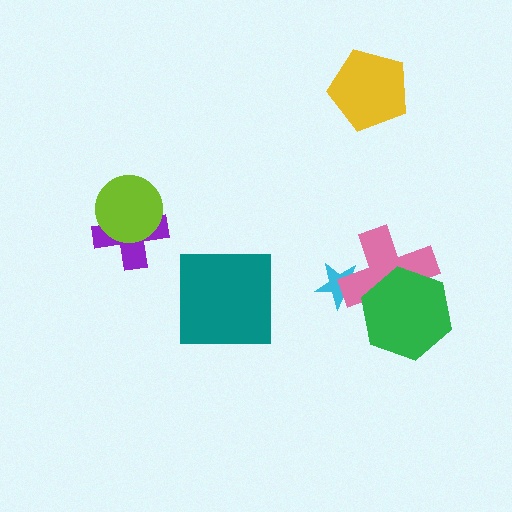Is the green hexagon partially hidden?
No, no other shape covers it.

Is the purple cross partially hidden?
Yes, it is partially covered by another shape.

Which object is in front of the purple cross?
The lime circle is in front of the purple cross.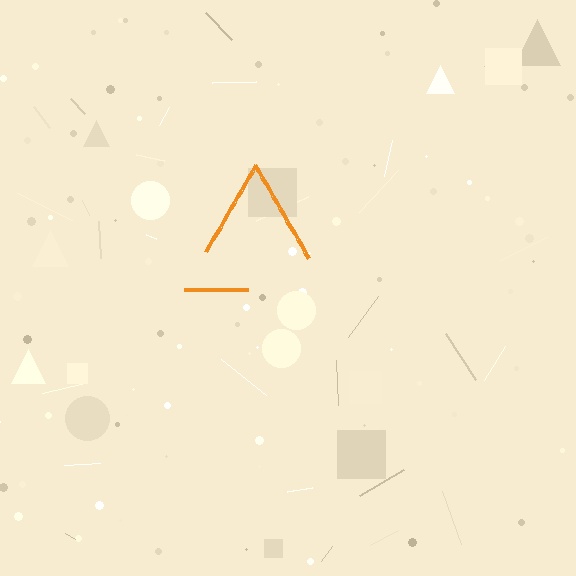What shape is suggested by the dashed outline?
The dashed outline suggests a triangle.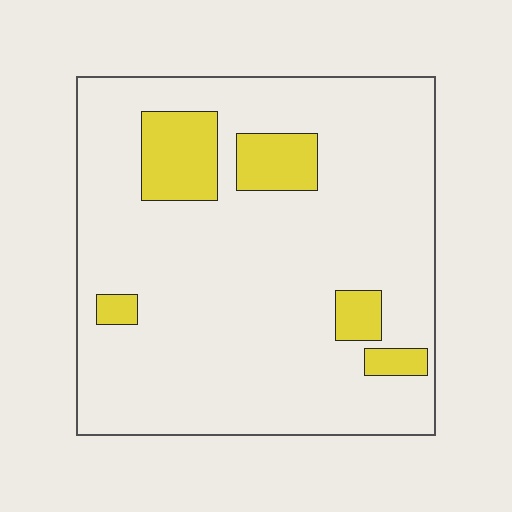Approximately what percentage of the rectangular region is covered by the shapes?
Approximately 15%.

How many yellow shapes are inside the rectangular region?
5.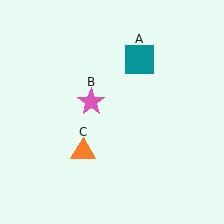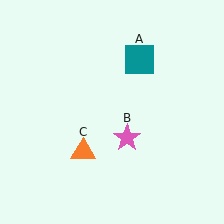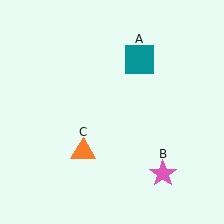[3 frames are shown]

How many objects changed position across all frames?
1 object changed position: pink star (object B).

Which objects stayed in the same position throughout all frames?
Teal square (object A) and orange triangle (object C) remained stationary.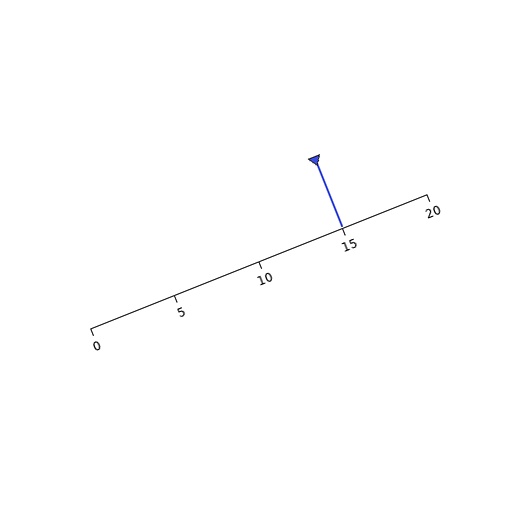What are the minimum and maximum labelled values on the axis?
The axis runs from 0 to 20.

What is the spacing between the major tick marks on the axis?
The major ticks are spaced 5 apart.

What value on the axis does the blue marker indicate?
The marker indicates approximately 15.